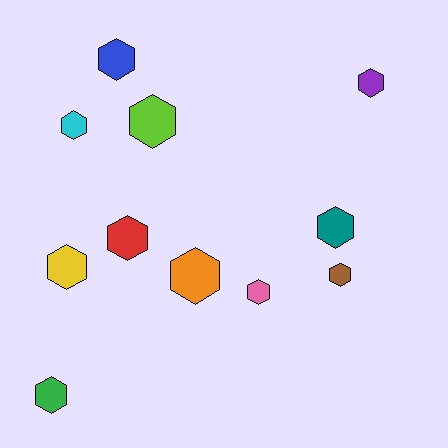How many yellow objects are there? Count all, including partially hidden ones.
There is 1 yellow object.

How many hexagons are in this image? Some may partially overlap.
There are 11 hexagons.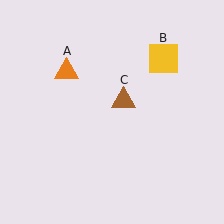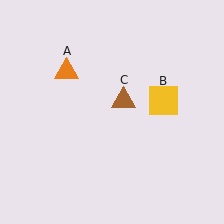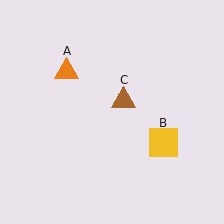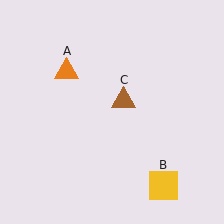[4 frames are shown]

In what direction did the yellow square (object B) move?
The yellow square (object B) moved down.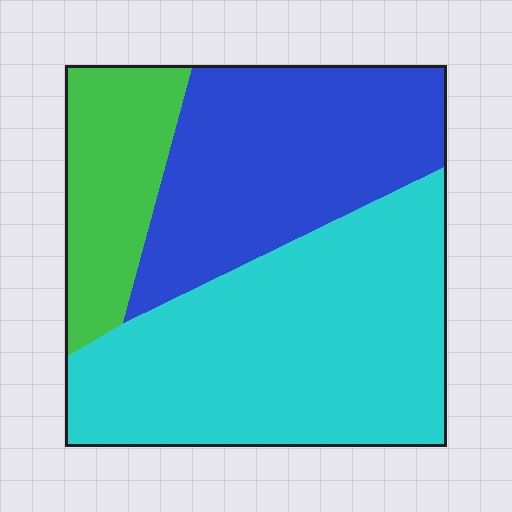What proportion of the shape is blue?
Blue covers roughly 35% of the shape.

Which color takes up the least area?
Green, at roughly 15%.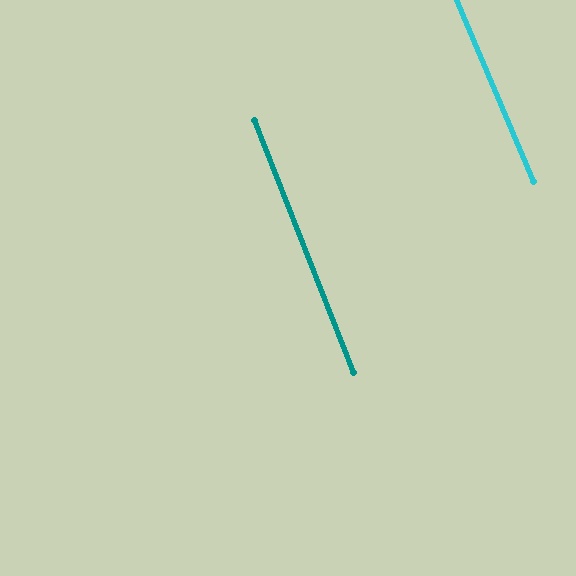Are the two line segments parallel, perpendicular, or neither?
Parallel — their directions differ by only 1.4°.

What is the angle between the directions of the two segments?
Approximately 1 degree.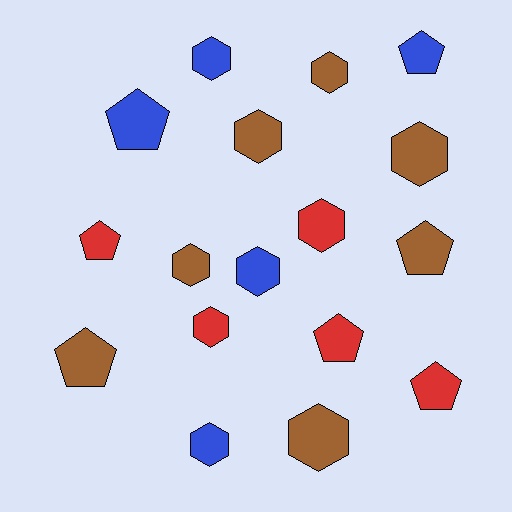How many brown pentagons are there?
There are 2 brown pentagons.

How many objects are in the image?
There are 17 objects.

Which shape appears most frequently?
Hexagon, with 10 objects.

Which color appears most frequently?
Brown, with 7 objects.